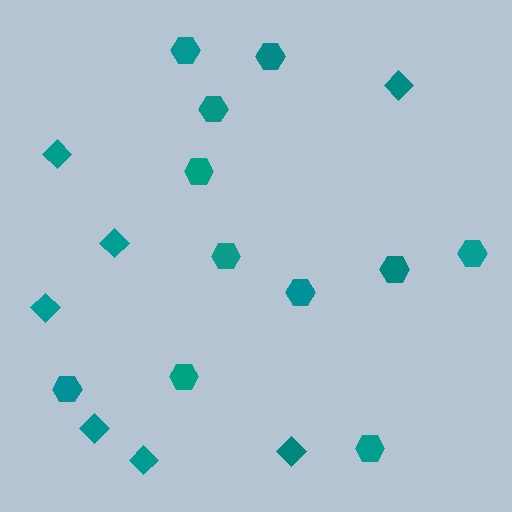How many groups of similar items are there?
There are 2 groups: one group of hexagons (11) and one group of diamonds (7).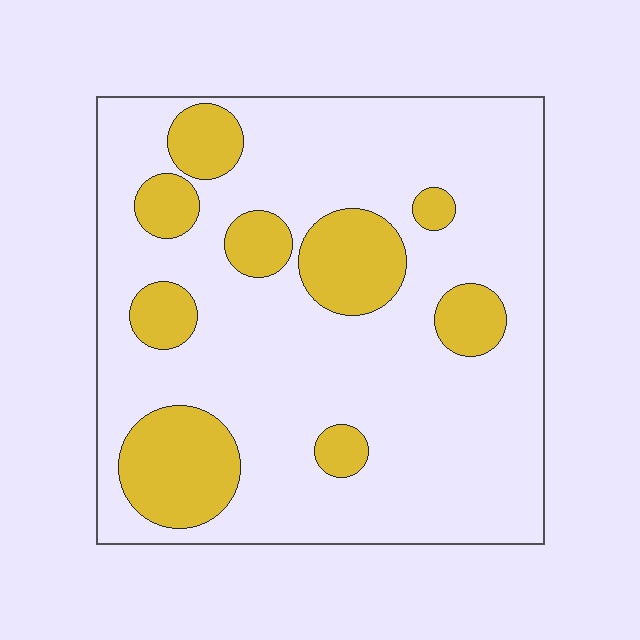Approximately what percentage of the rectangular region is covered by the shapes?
Approximately 20%.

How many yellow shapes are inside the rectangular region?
9.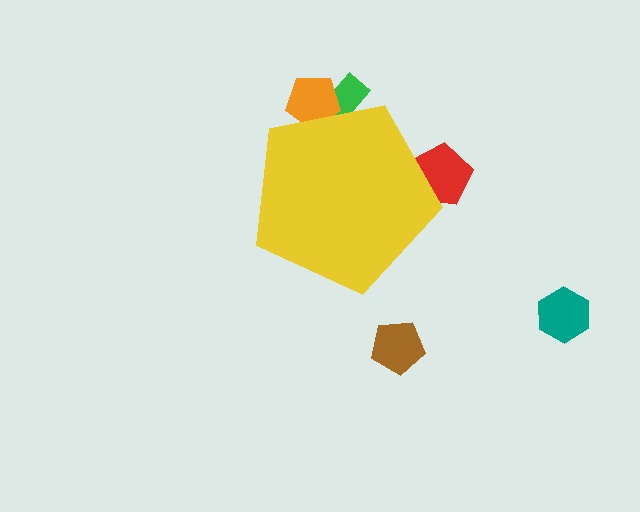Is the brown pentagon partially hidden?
No, the brown pentagon is fully visible.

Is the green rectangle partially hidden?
Yes, the green rectangle is partially hidden behind the yellow pentagon.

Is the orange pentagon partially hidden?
Yes, the orange pentagon is partially hidden behind the yellow pentagon.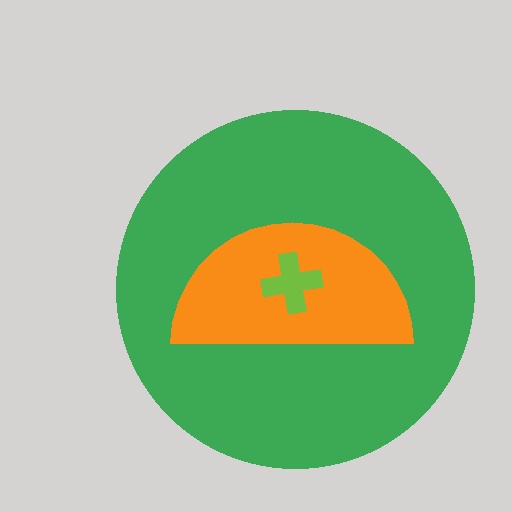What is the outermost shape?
The green circle.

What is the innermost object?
The lime cross.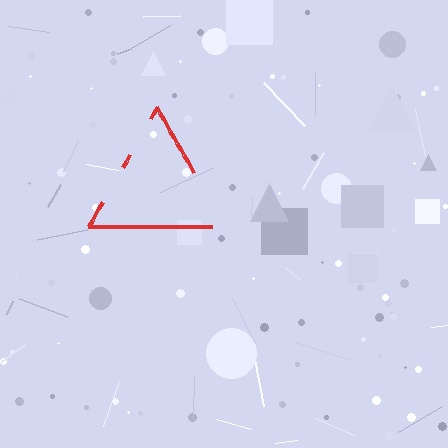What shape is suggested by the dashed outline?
The dashed outline suggests a triangle.